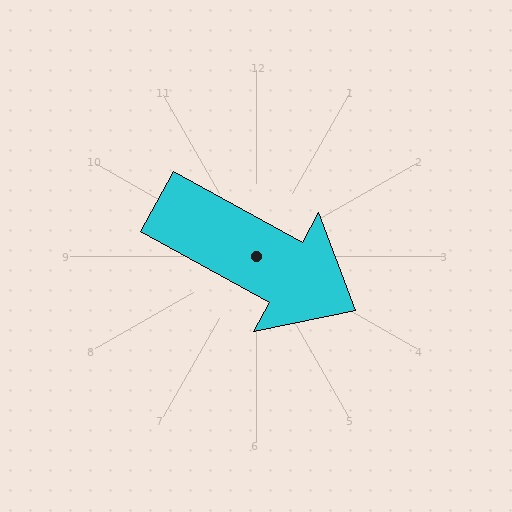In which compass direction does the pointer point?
Southeast.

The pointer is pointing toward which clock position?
Roughly 4 o'clock.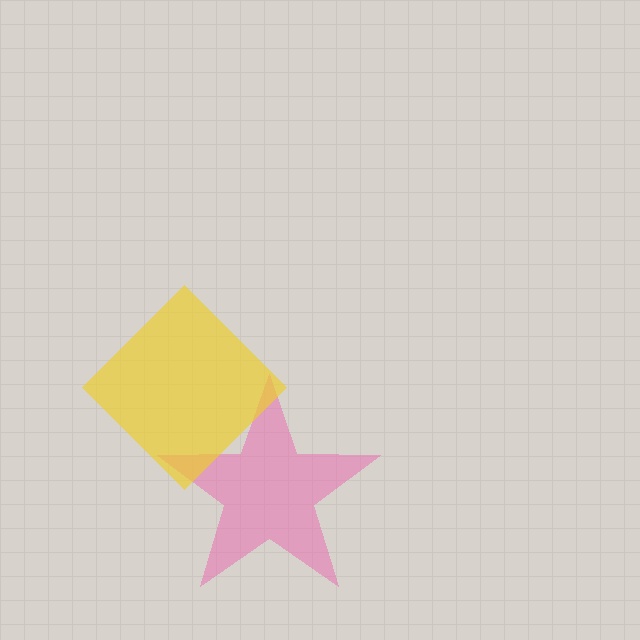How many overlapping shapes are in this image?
There are 2 overlapping shapes in the image.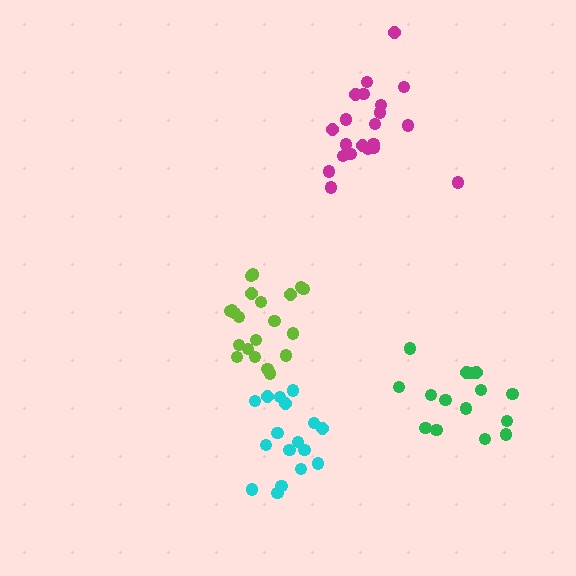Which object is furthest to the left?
The lime cluster is leftmost.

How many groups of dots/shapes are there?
There are 4 groups.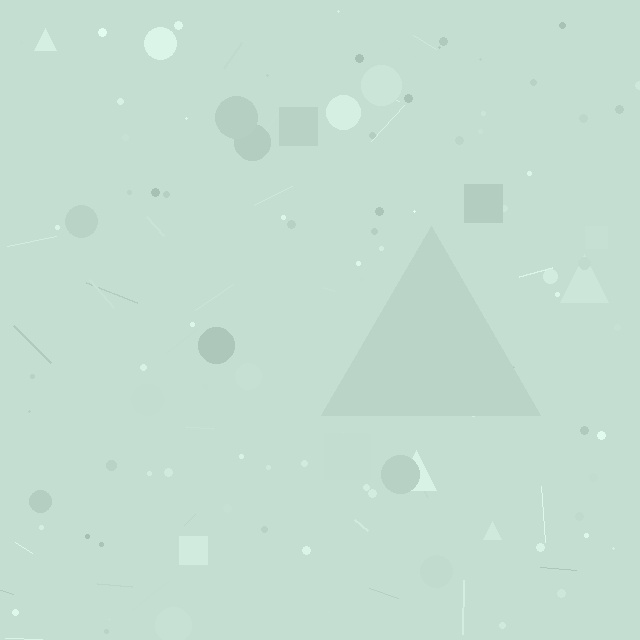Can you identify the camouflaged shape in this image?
The camouflaged shape is a triangle.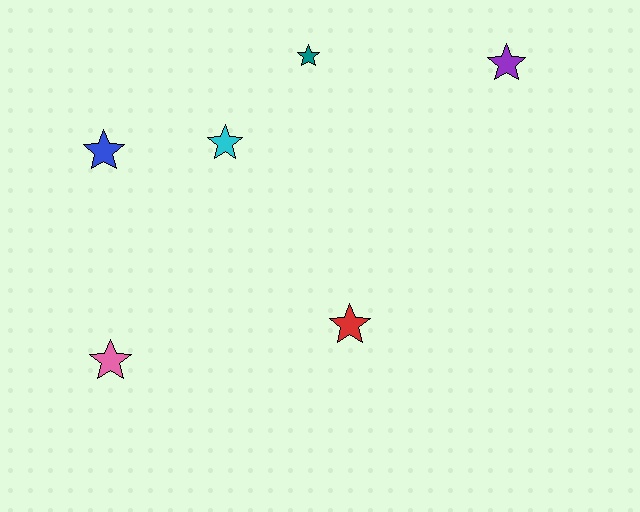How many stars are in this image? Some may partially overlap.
There are 6 stars.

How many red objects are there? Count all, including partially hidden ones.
There is 1 red object.